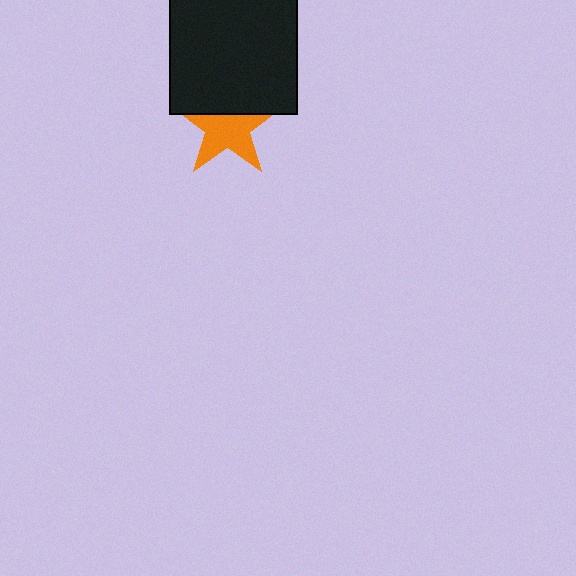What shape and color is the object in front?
The object in front is a black square.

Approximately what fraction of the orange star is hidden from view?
Roughly 35% of the orange star is hidden behind the black square.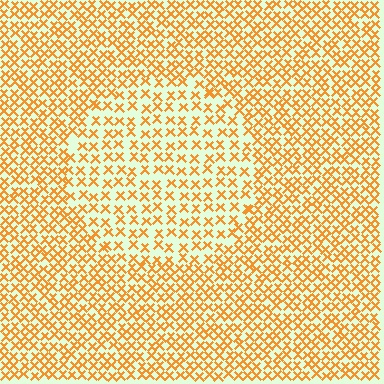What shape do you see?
I see a circle.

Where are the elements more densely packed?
The elements are more densely packed outside the circle boundary.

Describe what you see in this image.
The image contains small orange elements arranged at two different densities. A circle-shaped region is visible where the elements are less densely packed than the surrounding area.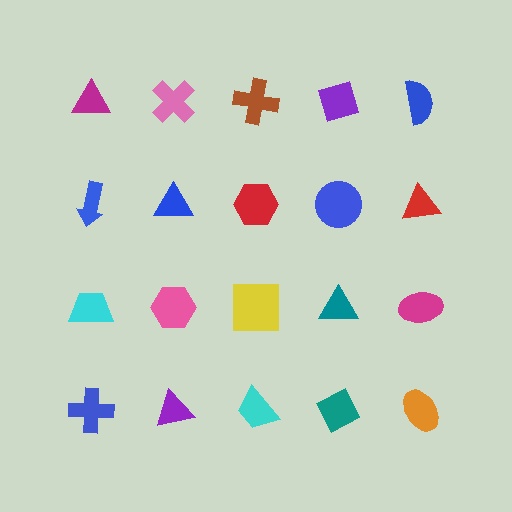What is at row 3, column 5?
A magenta ellipse.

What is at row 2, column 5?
A red triangle.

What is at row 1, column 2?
A pink cross.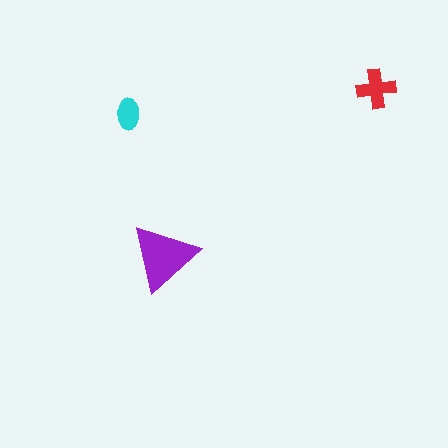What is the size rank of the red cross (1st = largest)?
2nd.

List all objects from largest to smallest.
The purple triangle, the red cross, the cyan ellipse.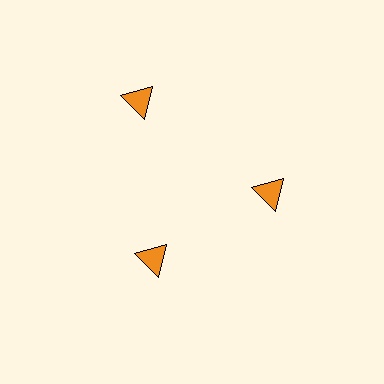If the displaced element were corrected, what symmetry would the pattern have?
It would have 3-fold rotational symmetry — the pattern would map onto itself every 120 degrees.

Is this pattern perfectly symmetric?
No. The 3 orange triangles are arranged in a ring, but one element near the 11 o'clock position is pushed outward from the center, breaking the 3-fold rotational symmetry.